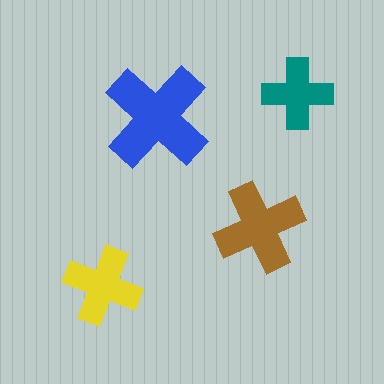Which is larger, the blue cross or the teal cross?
The blue one.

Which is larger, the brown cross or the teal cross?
The brown one.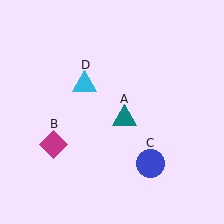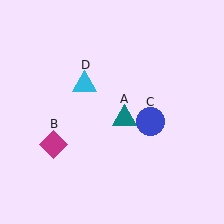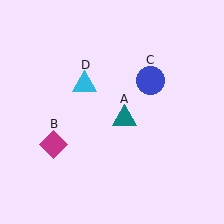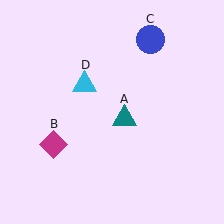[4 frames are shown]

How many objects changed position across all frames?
1 object changed position: blue circle (object C).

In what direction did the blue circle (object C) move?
The blue circle (object C) moved up.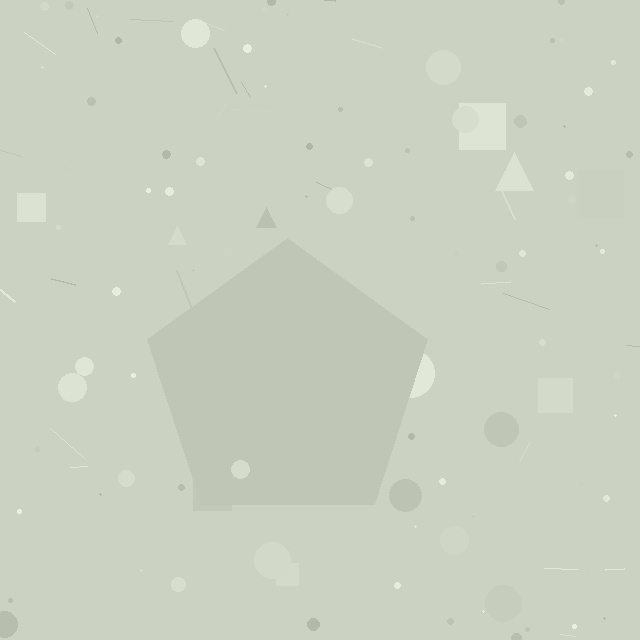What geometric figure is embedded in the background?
A pentagon is embedded in the background.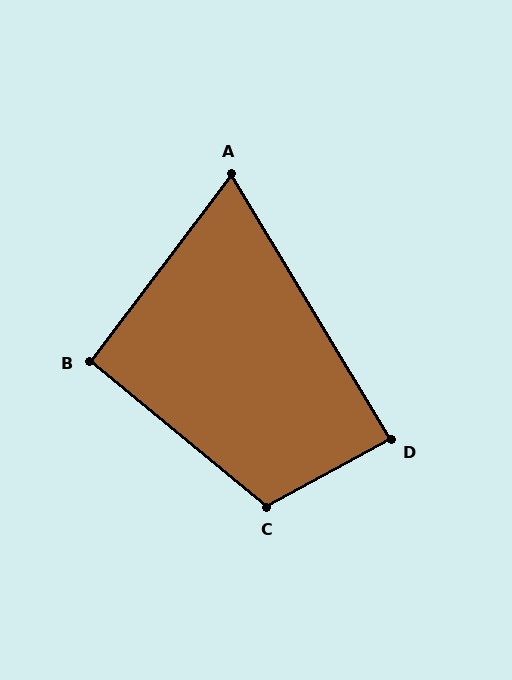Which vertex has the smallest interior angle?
A, at approximately 68 degrees.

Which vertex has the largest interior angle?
C, at approximately 112 degrees.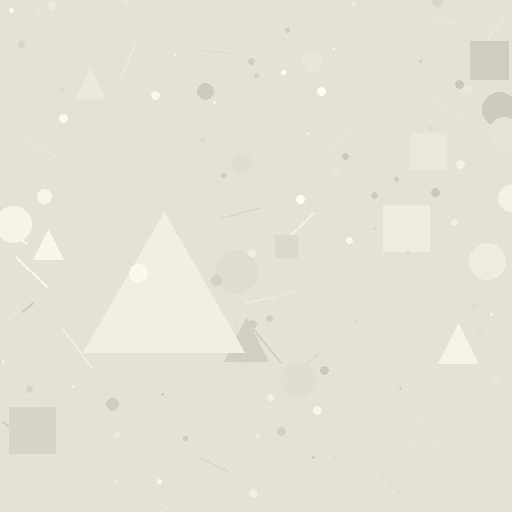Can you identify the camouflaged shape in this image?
The camouflaged shape is a triangle.